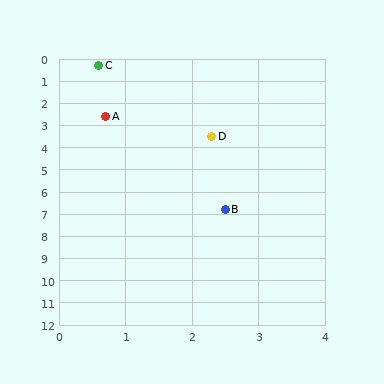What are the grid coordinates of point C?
Point C is at approximately (0.6, 0.3).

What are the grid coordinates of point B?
Point B is at approximately (2.5, 6.8).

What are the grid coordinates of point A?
Point A is at approximately (0.7, 2.6).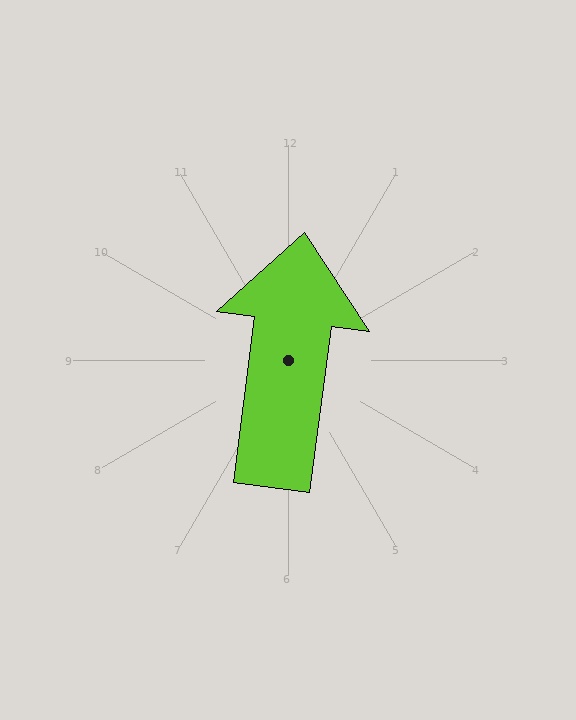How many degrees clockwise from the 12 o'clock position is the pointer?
Approximately 7 degrees.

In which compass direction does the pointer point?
North.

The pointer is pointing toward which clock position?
Roughly 12 o'clock.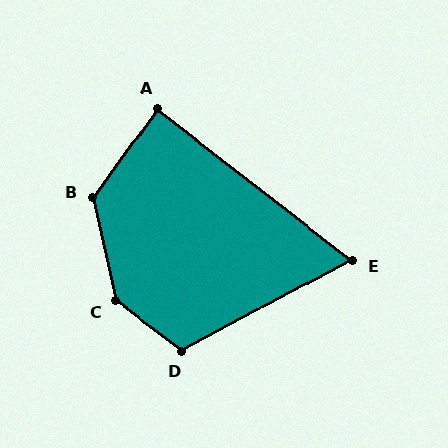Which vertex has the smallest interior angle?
E, at approximately 66 degrees.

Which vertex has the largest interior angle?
C, at approximately 139 degrees.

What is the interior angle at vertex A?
Approximately 88 degrees (approximately right).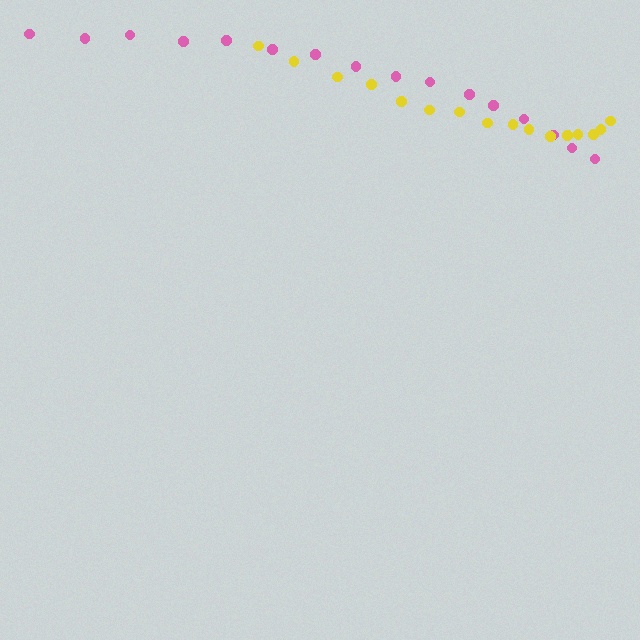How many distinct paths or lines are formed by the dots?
There are 2 distinct paths.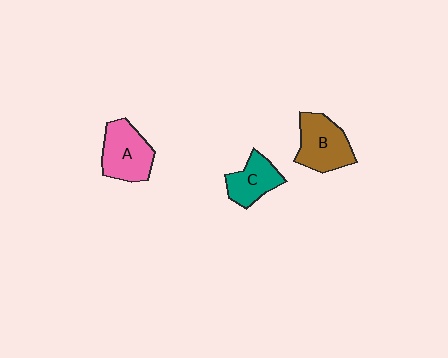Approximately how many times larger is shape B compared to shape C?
Approximately 1.3 times.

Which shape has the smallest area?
Shape C (teal).